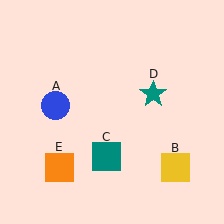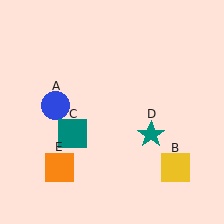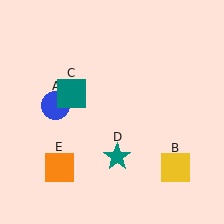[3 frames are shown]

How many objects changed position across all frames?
2 objects changed position: teal square (object C), teal star (object D).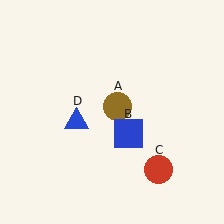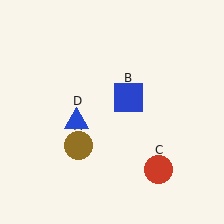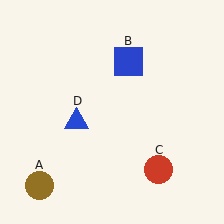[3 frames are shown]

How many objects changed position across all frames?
2 objects changed position: brown circle (object A), blue square (object B).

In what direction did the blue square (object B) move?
The blue square (object B) moved up.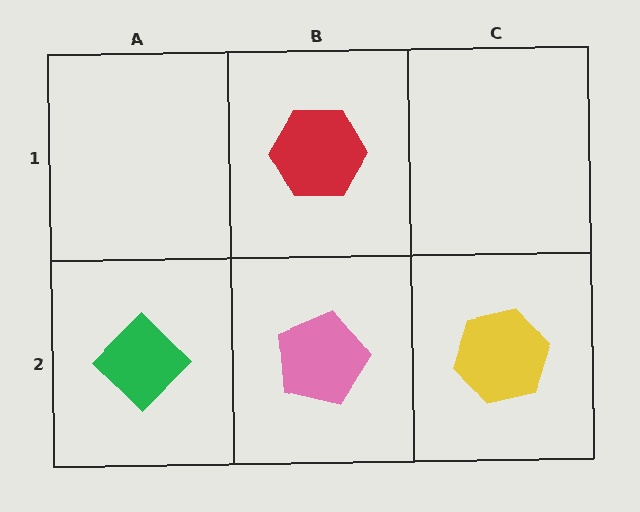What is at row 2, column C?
A yellow hexagon.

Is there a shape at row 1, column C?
No, that cell is empty.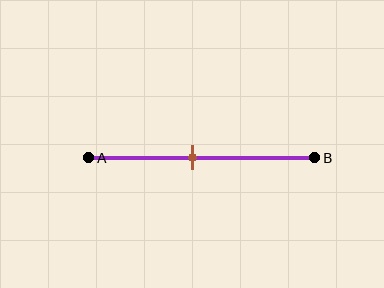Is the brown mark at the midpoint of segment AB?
No, the mark is at about 45% from A, not at the 50% midpoint.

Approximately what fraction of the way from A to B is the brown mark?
The brown mark is approximately 45% of the way from A to B.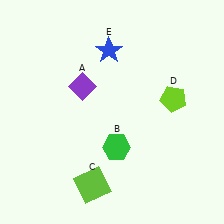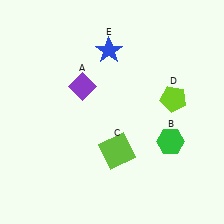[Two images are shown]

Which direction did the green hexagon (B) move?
The green hexagon (B) moved right.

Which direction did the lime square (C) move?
The lime square (C) moved up.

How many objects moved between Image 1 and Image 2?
2 objects moved between the two images.